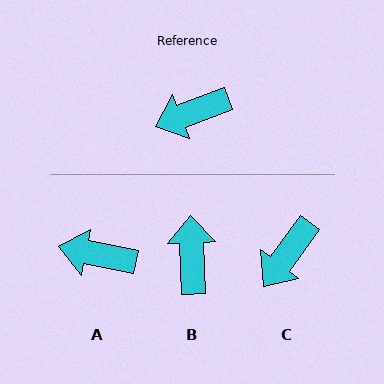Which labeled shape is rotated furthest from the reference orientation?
B, about 109 degrees away.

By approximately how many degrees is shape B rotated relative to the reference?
Approximately 109 degrees clockwise.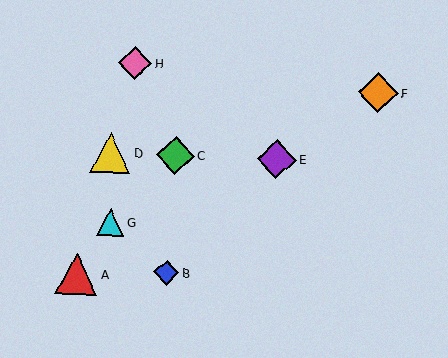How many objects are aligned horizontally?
3 objects (C, D, E) are aligned horizontally.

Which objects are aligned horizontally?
Objects C, D, E are aligned horizontally.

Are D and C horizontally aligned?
Yes, both are at y≈153.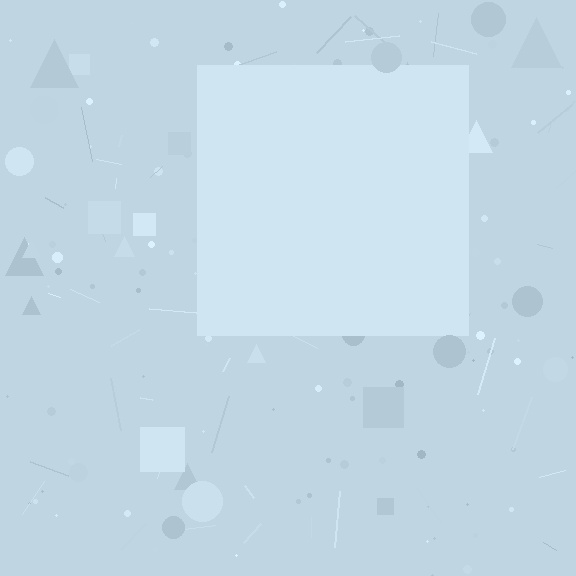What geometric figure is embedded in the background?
A square is embedded in the background.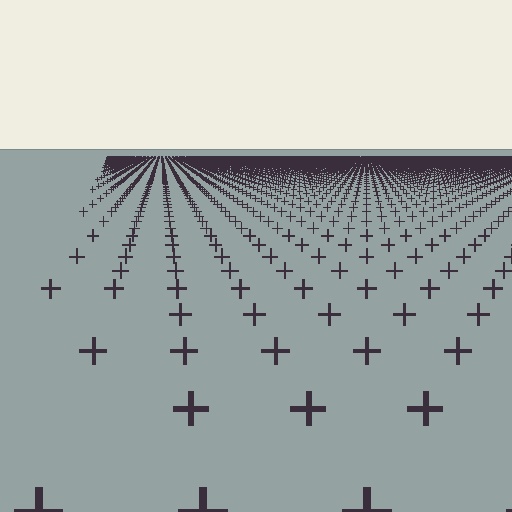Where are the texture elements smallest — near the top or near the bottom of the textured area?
Near the top.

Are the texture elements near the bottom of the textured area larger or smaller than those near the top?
Larger. Near the bottom, elements are closer to the viewer and appear at a bigger on-screen size.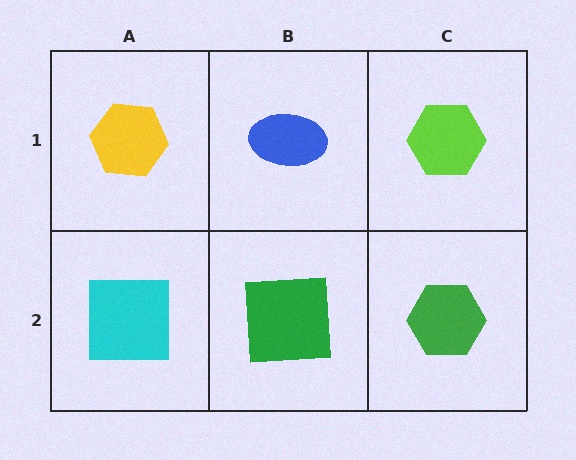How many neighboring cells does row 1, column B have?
3.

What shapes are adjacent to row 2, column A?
A yellow hexagon (row 1, column A), a green square (row 2, column B).